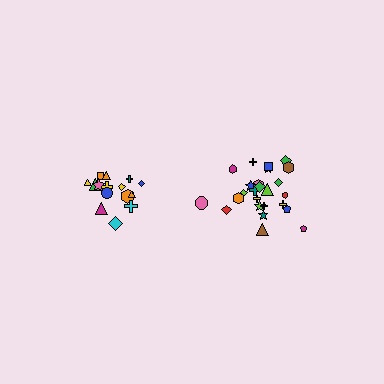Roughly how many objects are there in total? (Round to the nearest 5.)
Roughly 40 objects in total.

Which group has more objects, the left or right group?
The right group.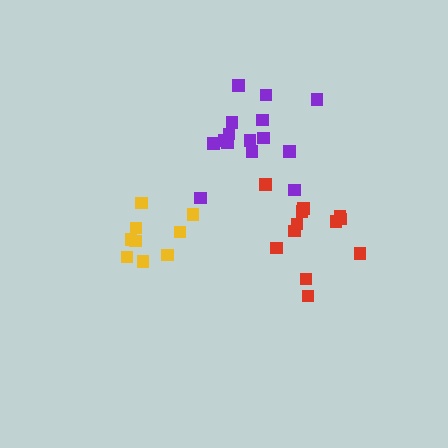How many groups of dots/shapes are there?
There are 3 groups.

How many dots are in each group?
Group 1: 9 dots, Group 2: 12 dots, Group 3: 15 dots (36 total).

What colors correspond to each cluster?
The clusters are colored: yellow, red, purple.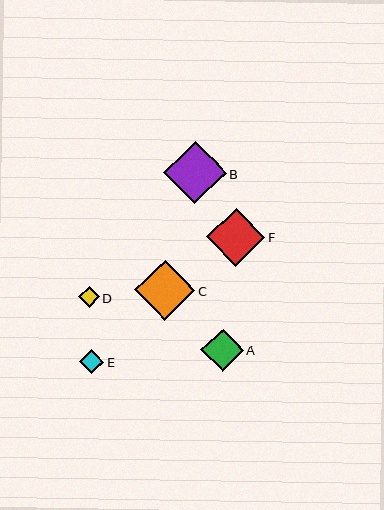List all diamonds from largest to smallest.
From largest to smallest: B, C, F, A, E, D.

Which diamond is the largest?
Diamond B is the largest with a size of approximately 62 pixels.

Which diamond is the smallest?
Diamond D is the smallest with a size of approximately 21 pixels.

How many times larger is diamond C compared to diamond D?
Diamond C is approximately 2.9 times the size of diamond D.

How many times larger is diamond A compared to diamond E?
Diamond A is approximately 1.7 times the size of diamond E.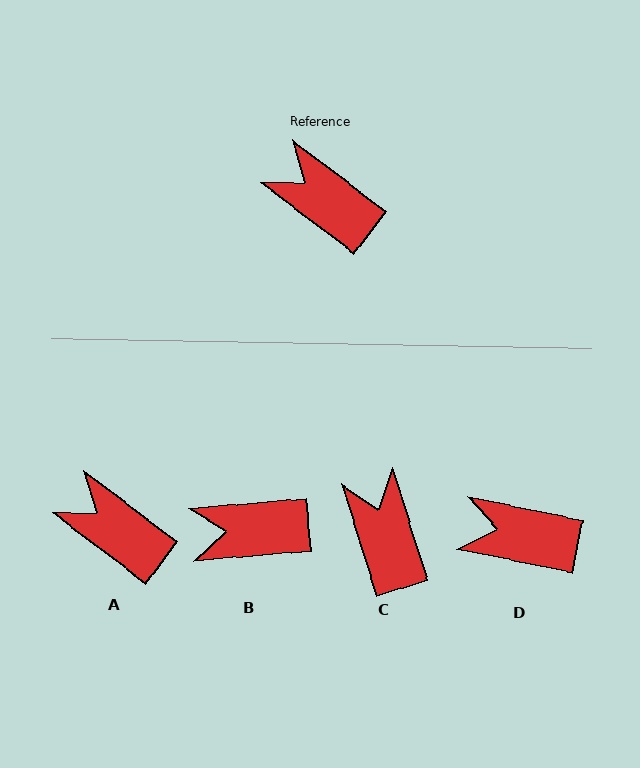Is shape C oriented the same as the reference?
No, it is off by about 35 degrees.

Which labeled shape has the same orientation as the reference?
A.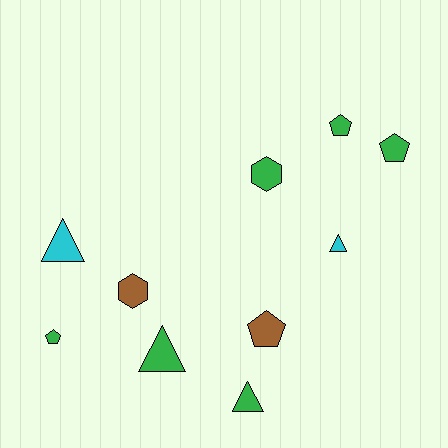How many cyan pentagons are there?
There are no cyan pentagons.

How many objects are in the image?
There are 10 objects.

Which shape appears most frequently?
Triangle, with 4 objects.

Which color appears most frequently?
Green, with 6 objects.